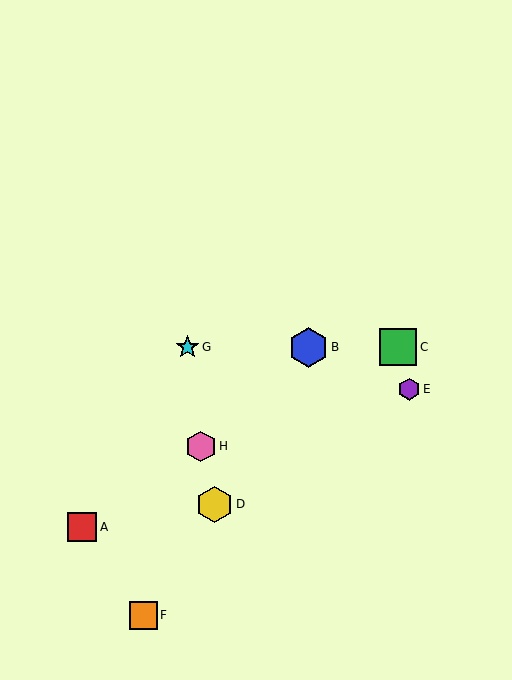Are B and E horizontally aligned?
No, B is at y≈347 and E is at y≈389.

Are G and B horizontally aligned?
Yes, both are at y≈347.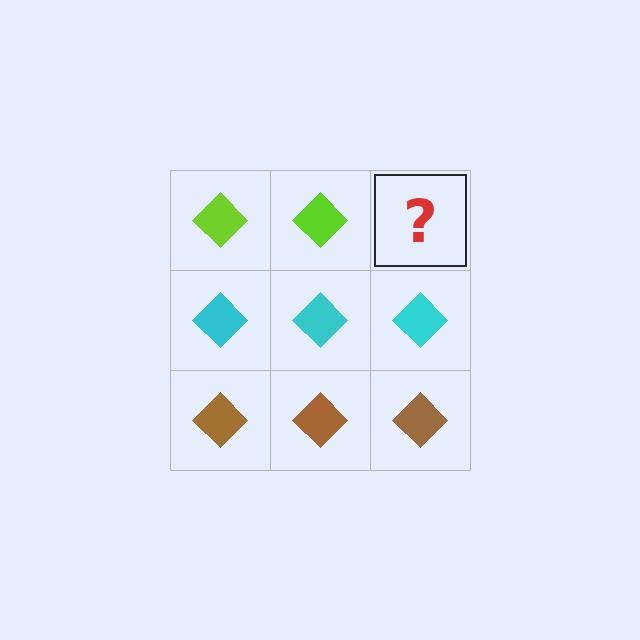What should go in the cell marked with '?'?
The missing cell should contain a lime diamond.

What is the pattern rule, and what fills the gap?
The rule is that each row has a consistent color. The gap should be filled with a lime diamond.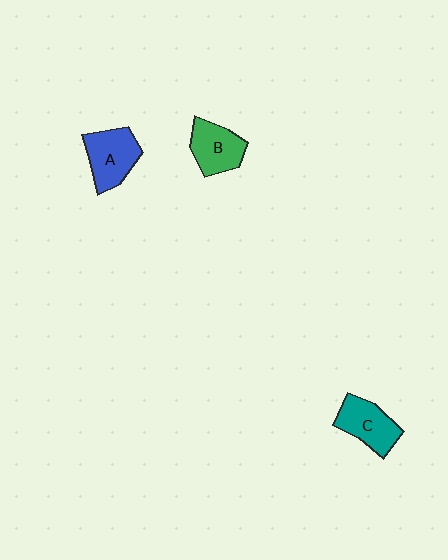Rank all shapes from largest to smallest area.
From largest to smallest: A (blue), C (teal), B (green).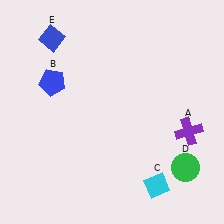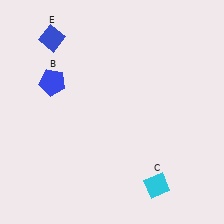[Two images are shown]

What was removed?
The purple cross (A), the green circle (D) were removed in Image 2.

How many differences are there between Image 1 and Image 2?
There are 2 differences between the two images.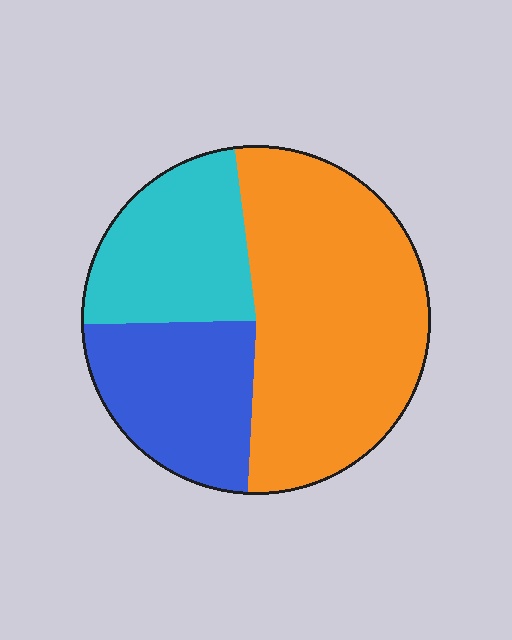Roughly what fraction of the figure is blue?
Blue takes up between a sixth and a third of the figure.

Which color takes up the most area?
Orange, at roughly 55%.